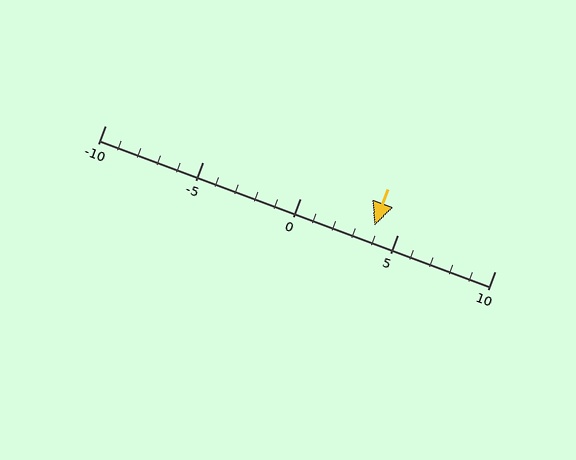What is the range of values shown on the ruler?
The ruler shows values from -10 to 10.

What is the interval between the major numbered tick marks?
The major tick marks are spaced 5 units apart.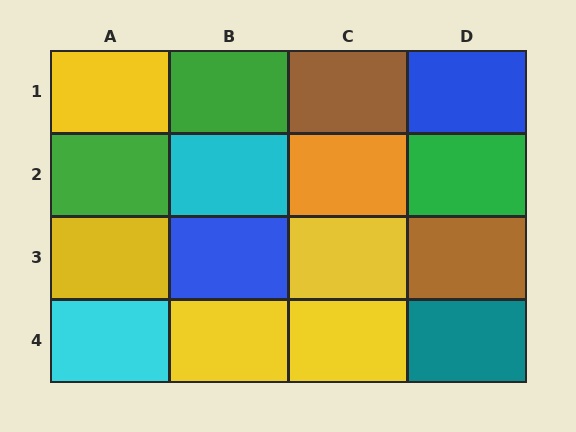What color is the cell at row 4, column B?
Yellow.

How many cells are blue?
2 cells are blue.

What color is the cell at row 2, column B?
Cyan.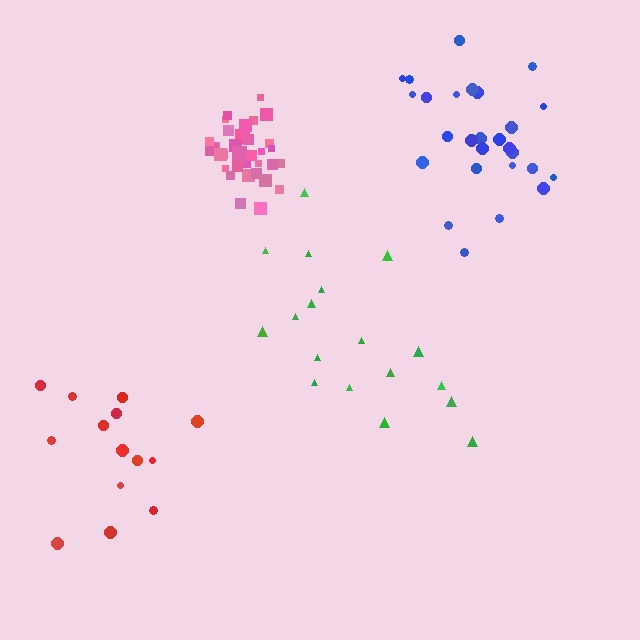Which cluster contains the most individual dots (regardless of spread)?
Pink (34).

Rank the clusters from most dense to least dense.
pink, blue, green, red.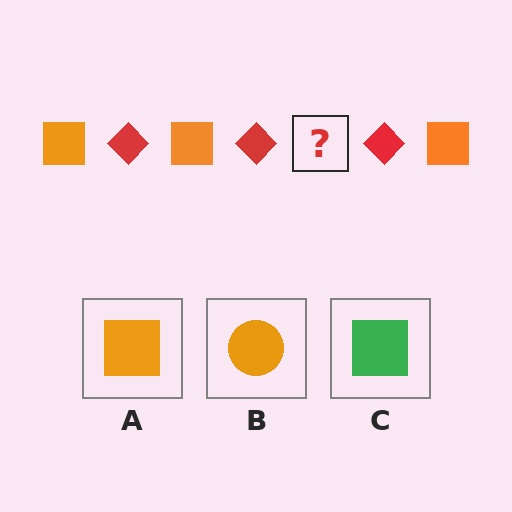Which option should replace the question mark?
Option A.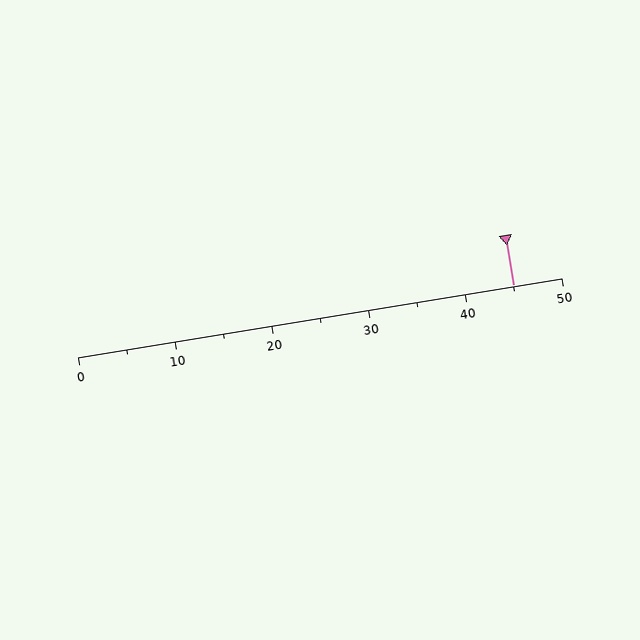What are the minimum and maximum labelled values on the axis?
The axis runs from 0 to 50.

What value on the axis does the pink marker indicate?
The marker indicates approximately 45.